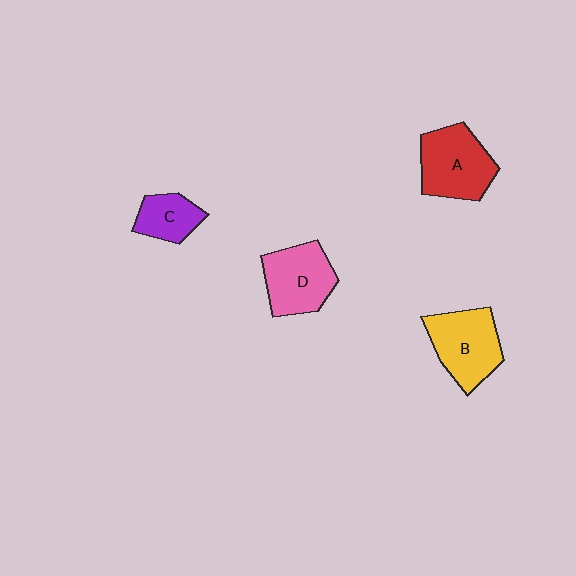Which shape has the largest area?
Shape A (red).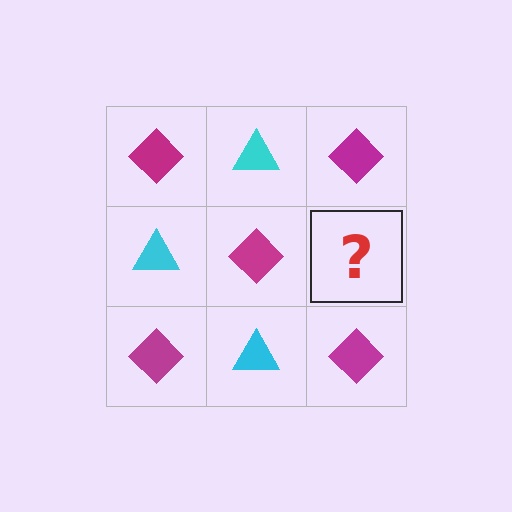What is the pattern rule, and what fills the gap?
The rule is that it alternates magenta diamond and cyan triangle in a checkerboard pattern. The gap should be filled with a cyan triangle.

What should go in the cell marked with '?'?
The missing cell should contain a cyan triangle.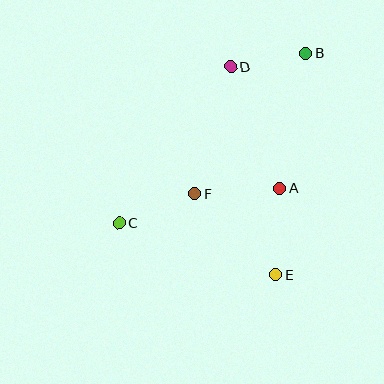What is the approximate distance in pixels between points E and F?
The distance between E and F is approximately 114 pixels.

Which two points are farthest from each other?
Points B and C are farthest from each other.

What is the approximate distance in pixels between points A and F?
The distance between A and F is approximately 85 pixels.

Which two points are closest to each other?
Points B and D are closest to each other.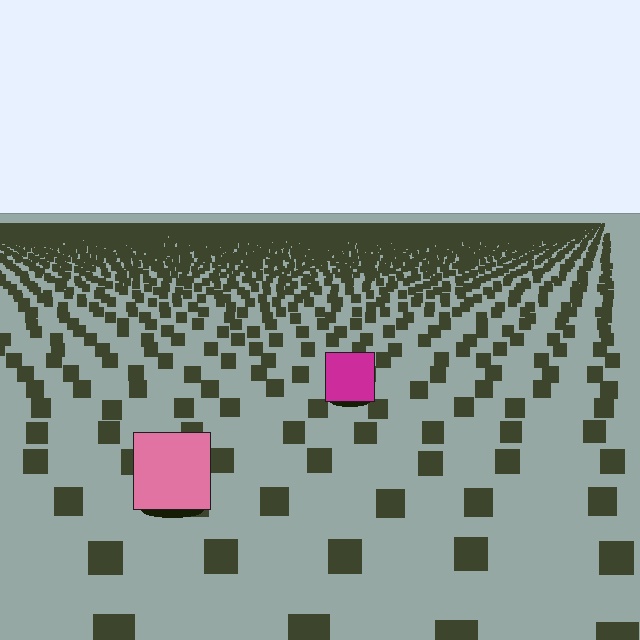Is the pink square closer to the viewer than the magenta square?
Yes. The pink square is closer — you can tell from the texture gradient: the ground texture is coarser near it.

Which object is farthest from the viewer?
The magenta square is farthest from the viewer. It appears smaller and the ground texture around it is denser.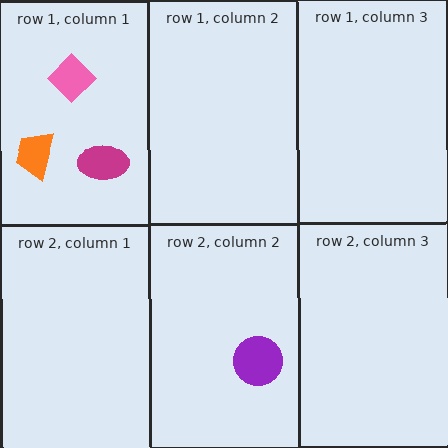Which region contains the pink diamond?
The row 1, column 1 region.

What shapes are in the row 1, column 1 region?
The orange trapezoid, the pink diamond, the magenta ellipse.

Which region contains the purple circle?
The row 2, column 2 region.